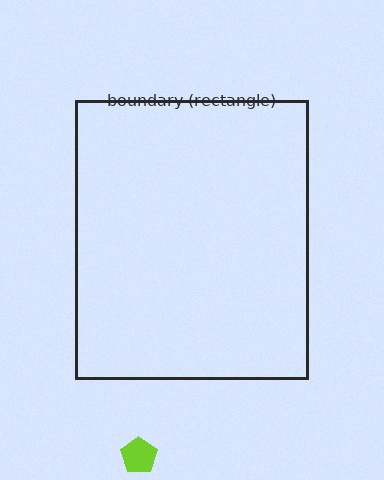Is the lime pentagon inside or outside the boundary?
Outside.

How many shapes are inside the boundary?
0 inside, 1 outside.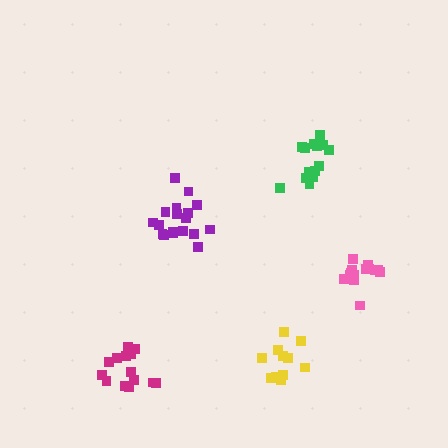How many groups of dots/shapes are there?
There are 5 groups.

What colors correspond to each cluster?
The clusters are colored: purple, green, yellow, pink, magenta.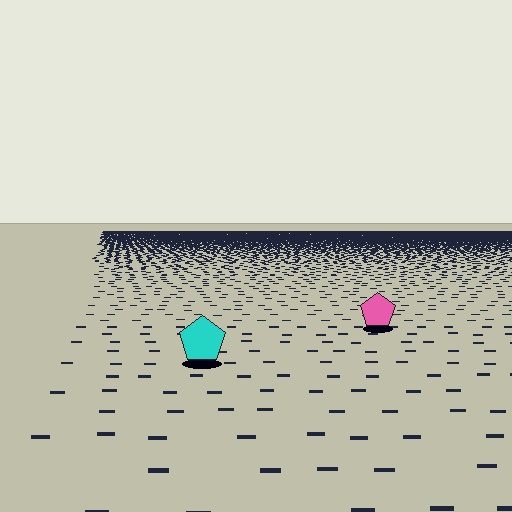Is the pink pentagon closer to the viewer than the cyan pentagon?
No. The cyan pentagon is closer — you can tell from the texture gradient: the ground texture is coarser near it.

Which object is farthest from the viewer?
The pink pentagon is farthest from the viewer. It appears smaller and the ground texture around it is denser.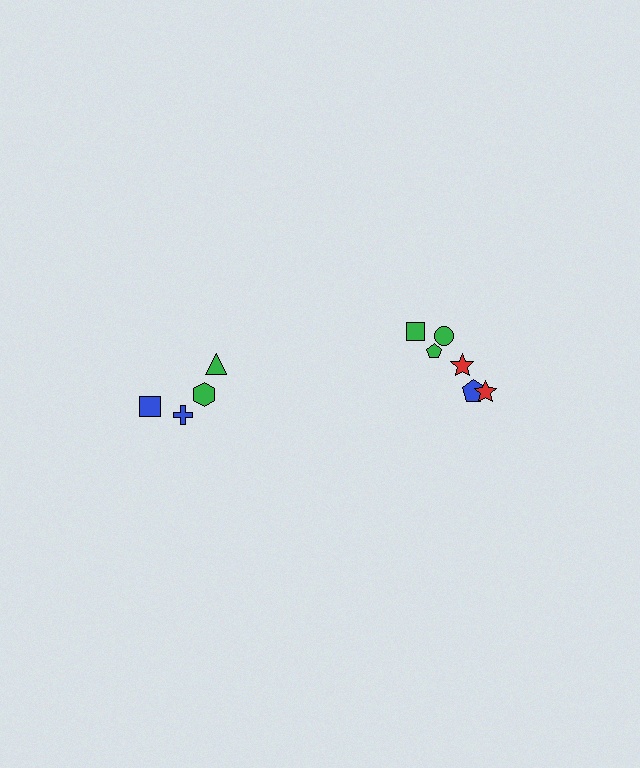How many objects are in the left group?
There are 4 objects.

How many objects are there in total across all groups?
There are 10 objects.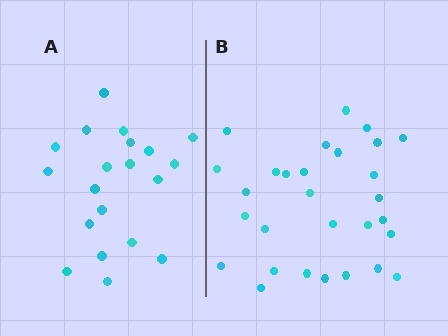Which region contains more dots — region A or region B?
Region B (the right region) has more dots.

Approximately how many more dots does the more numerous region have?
Region B has roughly 8 or so more dots than region A.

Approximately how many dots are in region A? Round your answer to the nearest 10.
About 20 dots.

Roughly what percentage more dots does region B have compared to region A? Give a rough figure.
About 45% more.